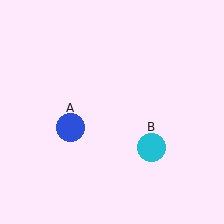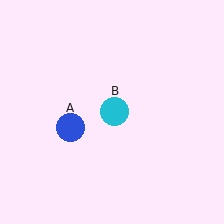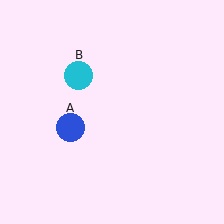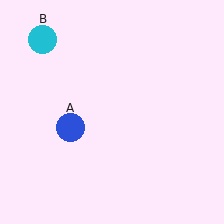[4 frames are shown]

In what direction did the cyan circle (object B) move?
The cyan circle (object B) moved up and to the left.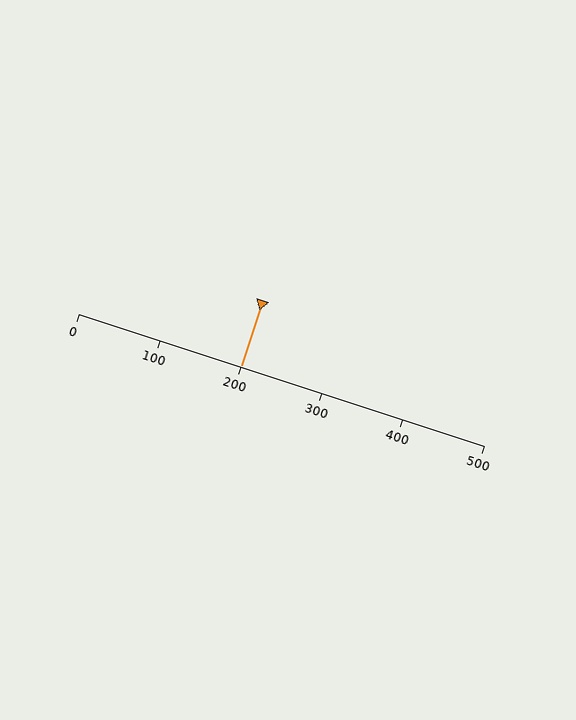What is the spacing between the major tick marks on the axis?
The major ticks are spaced 100 apart.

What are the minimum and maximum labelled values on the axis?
The axis runs from 0 to 500.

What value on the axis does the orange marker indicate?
The marker indicates approximately 200.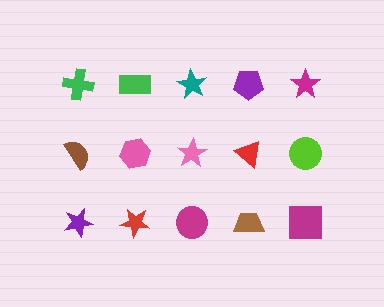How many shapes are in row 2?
5 shapes.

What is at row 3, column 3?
A magenta circle.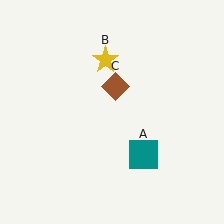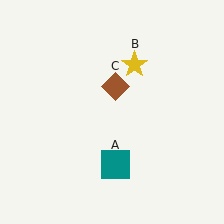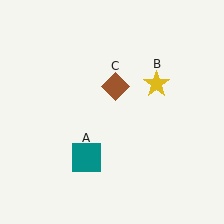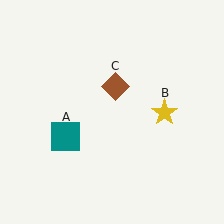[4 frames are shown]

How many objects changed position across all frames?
2 objects changed position: teal square (object A), yellow star (object B).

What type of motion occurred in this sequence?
The teal square (object A), yellow star (object B) rotated clockwise around the center of the scene.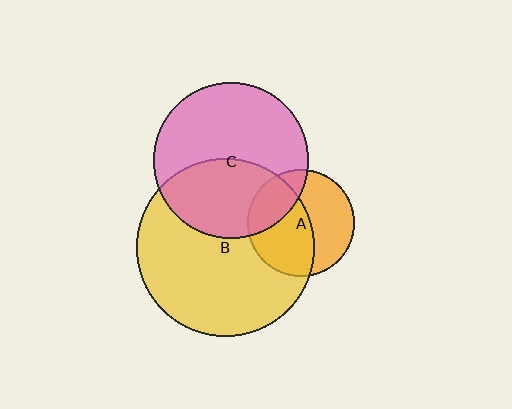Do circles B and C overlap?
Yes.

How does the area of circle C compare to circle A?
Approximately 2.1 times.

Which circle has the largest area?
Circle B (yellow).